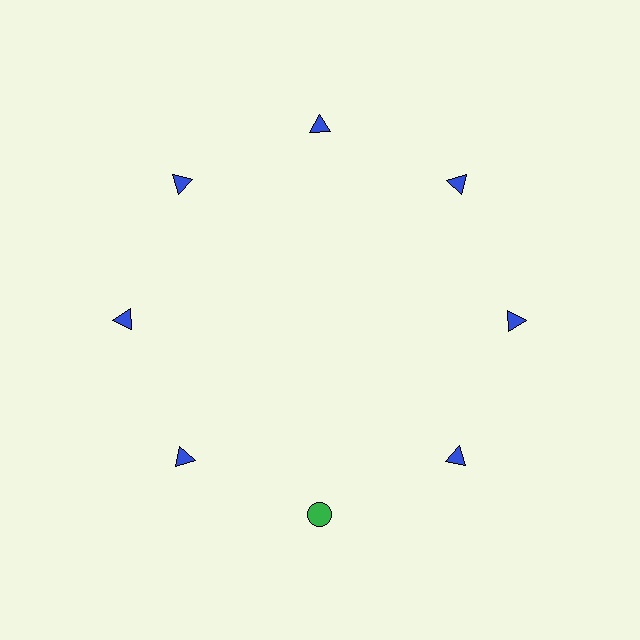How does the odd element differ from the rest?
It differs in both color (green instead of blue) and shape (circle instead of triangle).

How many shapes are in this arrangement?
There are 8 shapes arranged in a ring pattern.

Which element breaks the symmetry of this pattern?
The green circle at roughly the 6 o'clock position breaks the symmetry. All other shapes are blue triangles.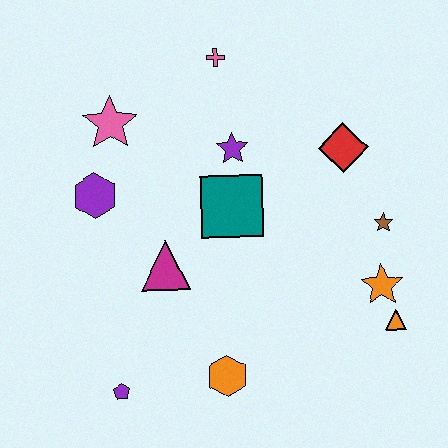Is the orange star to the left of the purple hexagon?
No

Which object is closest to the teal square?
The purple star is closest to the teal square.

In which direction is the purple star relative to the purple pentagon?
The purple star is above the purple pentagon.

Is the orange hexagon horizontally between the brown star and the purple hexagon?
Yes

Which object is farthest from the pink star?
The orange triangle is farthest from the pink star.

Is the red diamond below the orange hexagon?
No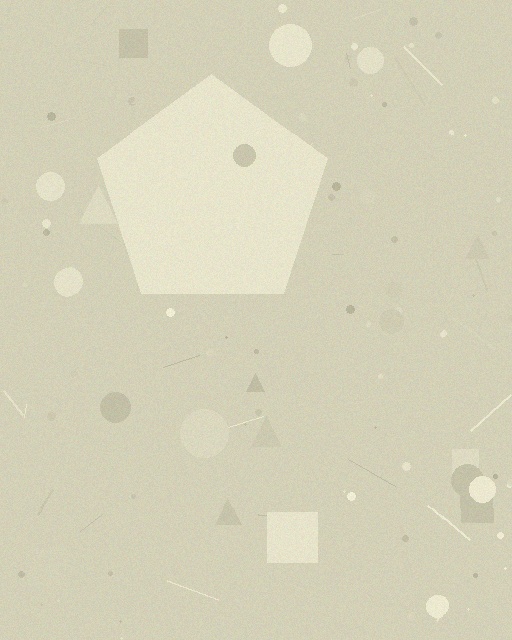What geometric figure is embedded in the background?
A pentagon is embedded in the background.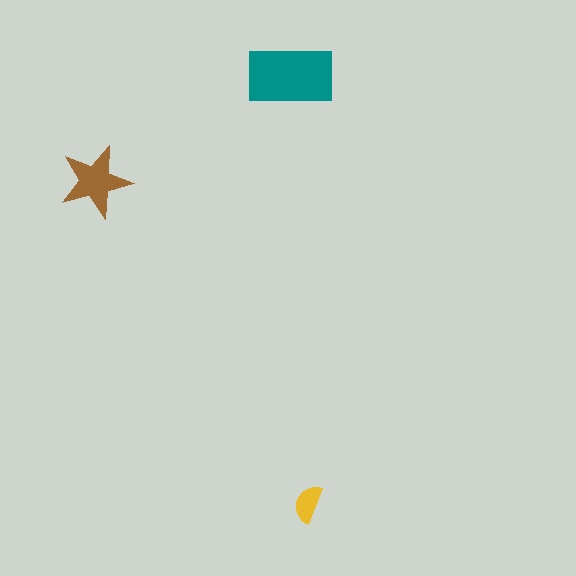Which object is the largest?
The teal rectangle.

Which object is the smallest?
The yellow semicircle.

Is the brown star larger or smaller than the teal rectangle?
Smaller.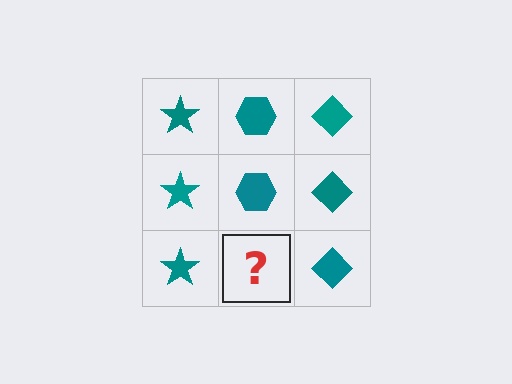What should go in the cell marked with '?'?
The missing cell should contain a teal hexagon.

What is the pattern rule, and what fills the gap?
The rule is that each column has a consistent shape. The gap should be filled with a teal hexagon.